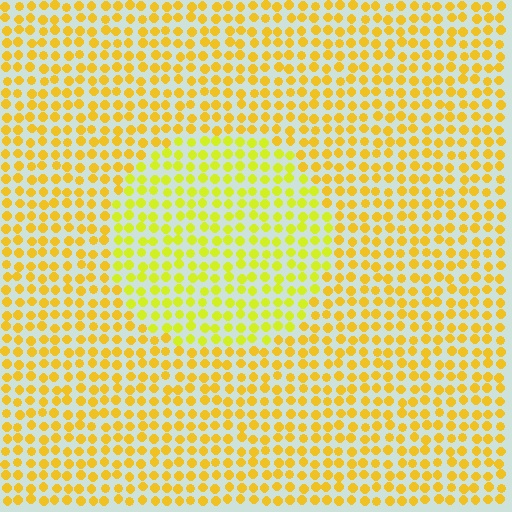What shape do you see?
I see a circle.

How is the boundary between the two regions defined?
The boundary is defined purely by a slight shift in hue (about 23 degrees). Spacing, size, and orientation are identical on both sides.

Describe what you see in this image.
The image is filled with small yellow elements in a uniform arrangement. A circle-shaped region is visible where the elements are tinted to a slightly different hue, forming a subtle color boundary.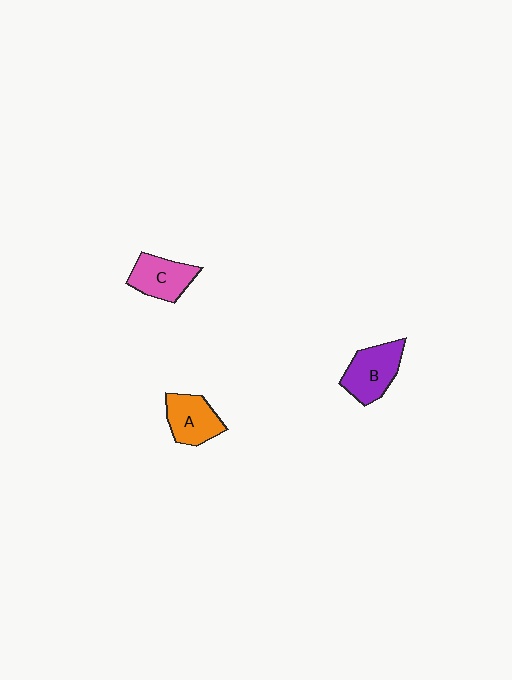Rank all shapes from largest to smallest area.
From largest to smallest: B (purple), A (orange), C (pink).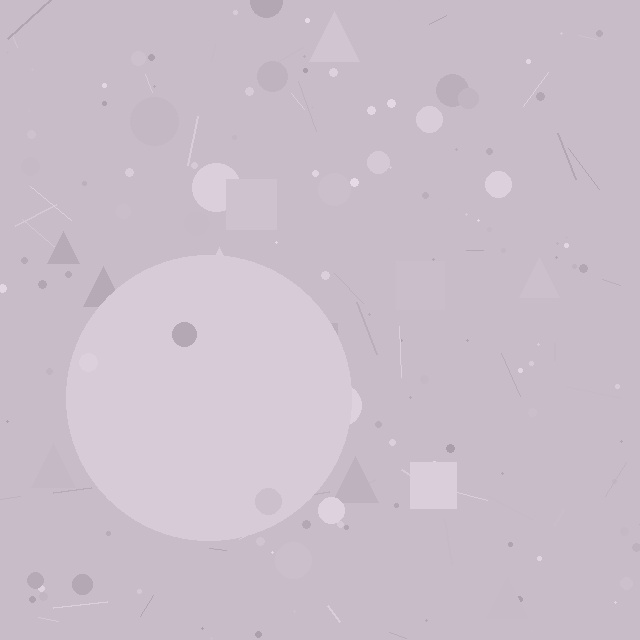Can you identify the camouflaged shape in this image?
The camouflaged shape is a circle.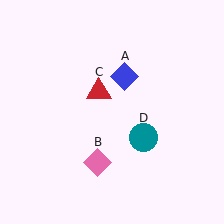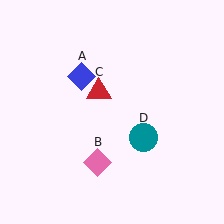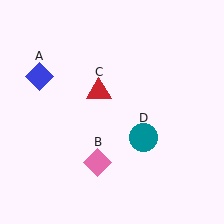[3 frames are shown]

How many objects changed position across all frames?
1 object changed position: blue diamond (object A).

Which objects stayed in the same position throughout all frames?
Pink diamond (object B) and red triangle (object C) and teal circle (object D) remained stationary.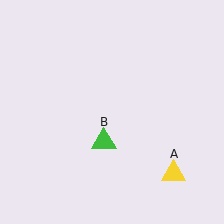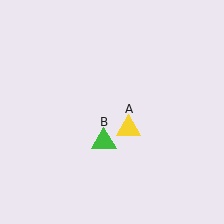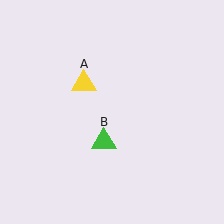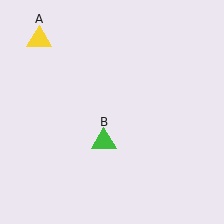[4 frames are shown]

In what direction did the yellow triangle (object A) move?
The yellow triangle (object A) moved up and to the left.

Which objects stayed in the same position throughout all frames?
Green triangle (object B) remained stationary.